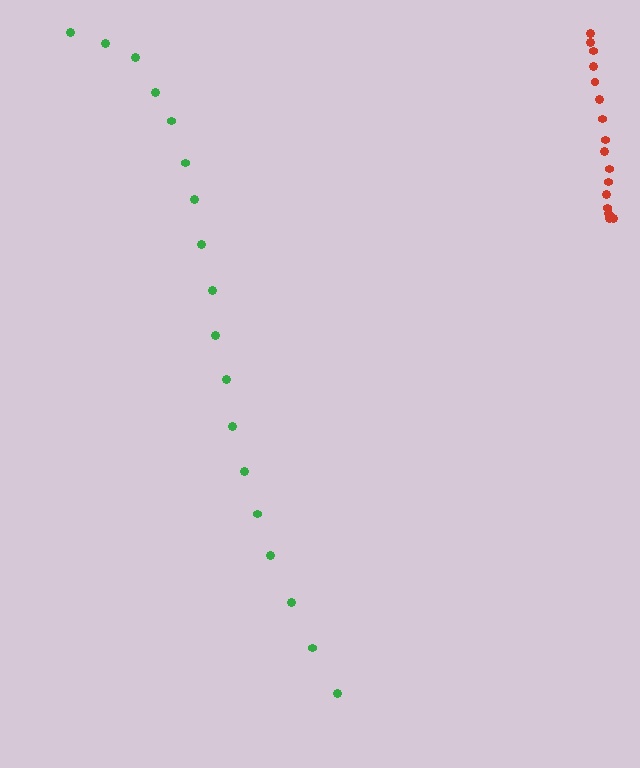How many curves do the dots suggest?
There are 2 distinct paths.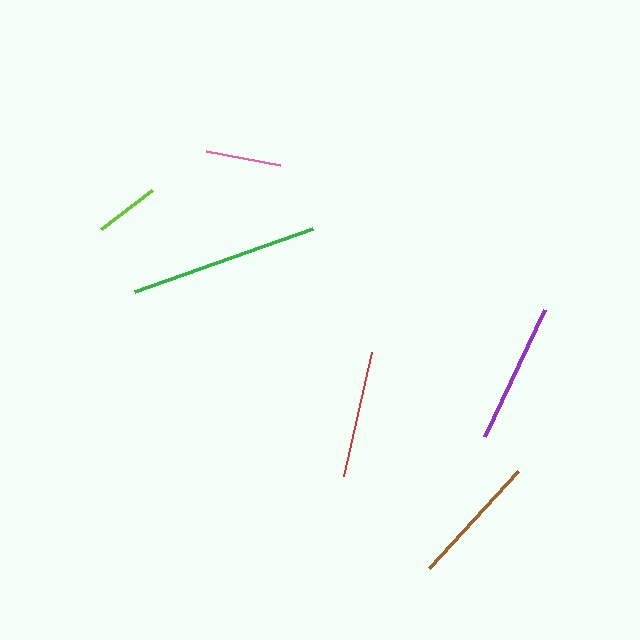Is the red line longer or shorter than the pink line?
The red line is longer than the pink line.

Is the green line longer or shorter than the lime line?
The green line is longer than the lime line.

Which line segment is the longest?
The green line is the longest at approximately 189 pixels.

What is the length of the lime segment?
The lime segment is approximately 64 pixels long.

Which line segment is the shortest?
The lime line is the shortest at approximately 64 pixels.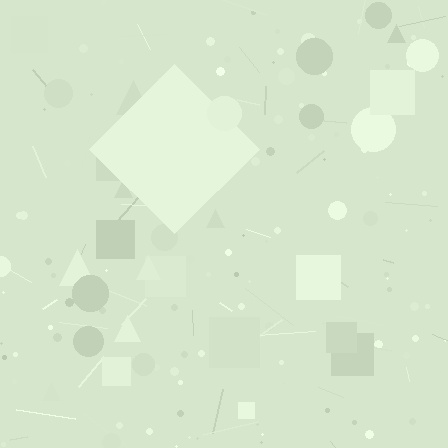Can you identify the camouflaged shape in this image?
The camouflaged shape is a diamond.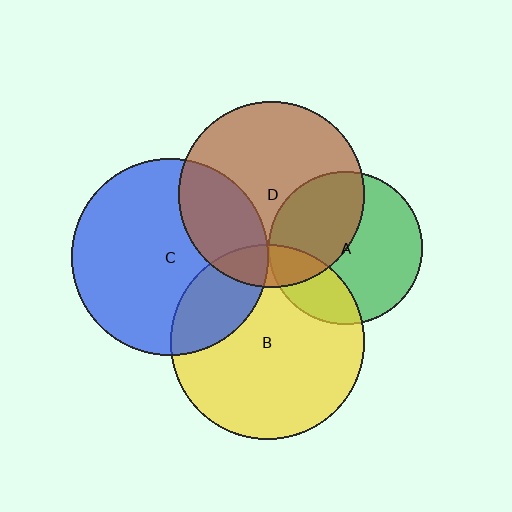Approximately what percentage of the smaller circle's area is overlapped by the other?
Approximately 15%.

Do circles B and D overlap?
Yes.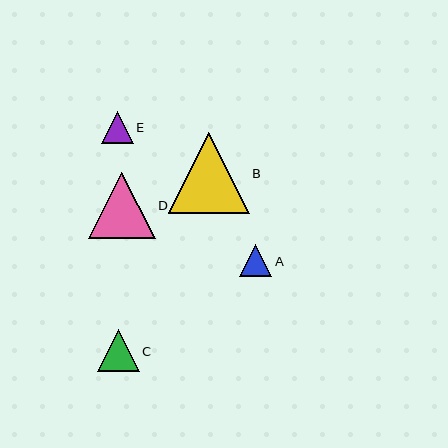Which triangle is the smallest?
Triangle E is the smallest with a size of approximately 32 pixels.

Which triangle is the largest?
Triangle B is the largest with a size of approximately 81 pixels.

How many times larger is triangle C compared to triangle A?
Triangle C is approximately 1.3 times the size of triangle A.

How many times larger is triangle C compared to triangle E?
Triangle C is approximately 1.3 times the size of triangle E.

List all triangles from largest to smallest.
From largest to smallest: B, D, C, A, E.